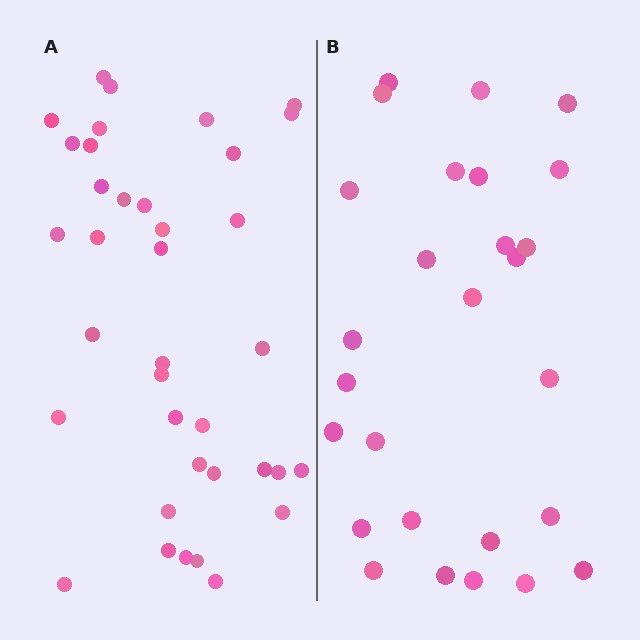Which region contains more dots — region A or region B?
Region A (the left region) has more dots.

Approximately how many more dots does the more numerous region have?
Region A has roughly 10 or so more dots than region B.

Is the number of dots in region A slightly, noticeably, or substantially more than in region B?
Region A has noticeably more, but not dramatically so. The ratio is roughly 1.4 to 1.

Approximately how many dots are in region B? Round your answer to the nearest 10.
About 30 dots. (The exact count is 27, which rounds to 30.)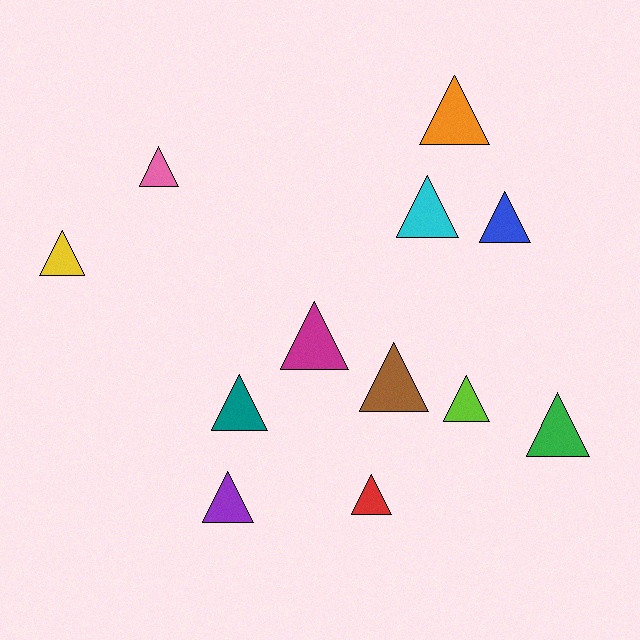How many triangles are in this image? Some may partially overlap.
There are 12 triangles.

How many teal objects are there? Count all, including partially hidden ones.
There is 1 teal object.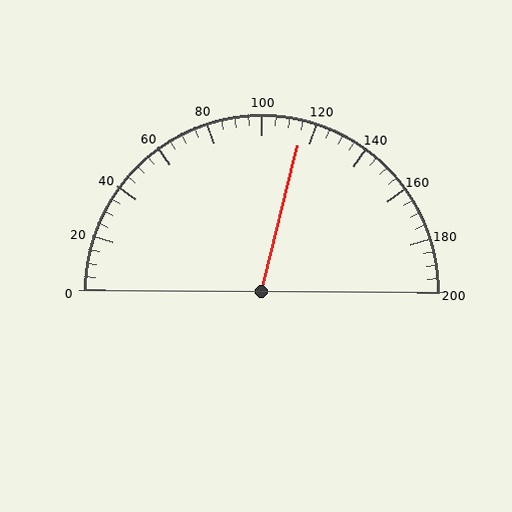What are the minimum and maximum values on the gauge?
The gauge ranges from 0 to 200.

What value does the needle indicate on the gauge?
The needle indicates approximately 115.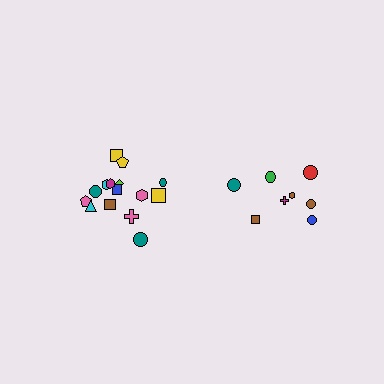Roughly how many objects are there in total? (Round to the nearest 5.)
Roughly 25 objects in total.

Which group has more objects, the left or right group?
The left group.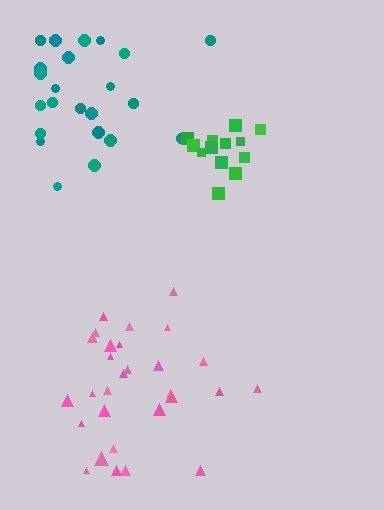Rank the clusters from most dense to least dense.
green, pink, teal.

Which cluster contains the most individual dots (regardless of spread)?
Pink (29).